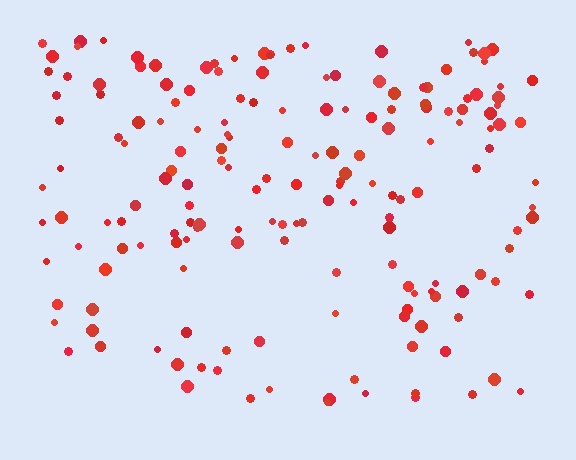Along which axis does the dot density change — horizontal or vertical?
Vertical.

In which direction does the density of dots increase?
From bottom to top, with the top side densest.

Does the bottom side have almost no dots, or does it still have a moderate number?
Still a moderate number, just noticeably fewer than the top.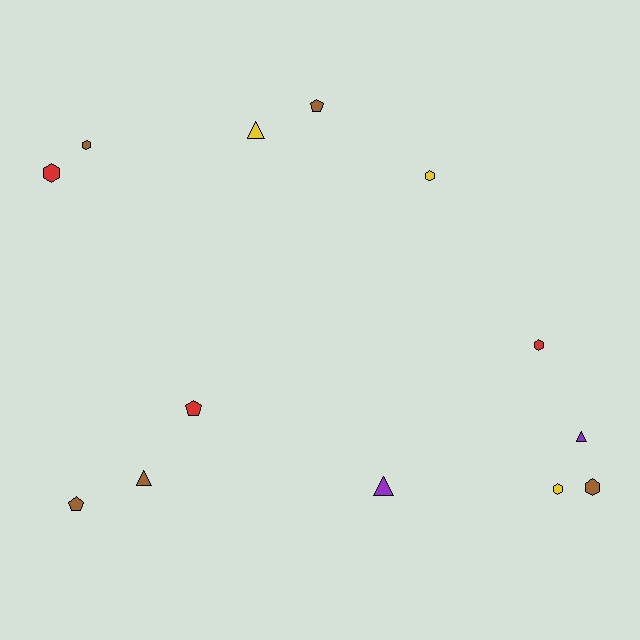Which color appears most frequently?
Brown, with 5 objects.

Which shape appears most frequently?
Hexagon, with 6 objects.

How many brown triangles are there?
There is 1 brown triangle.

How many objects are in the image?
There are 13 objects.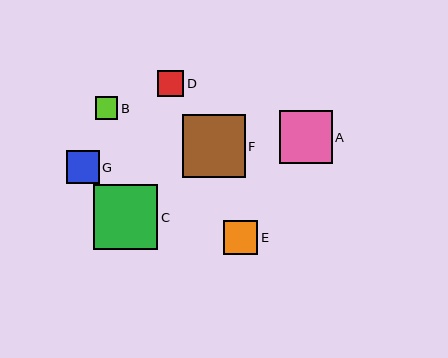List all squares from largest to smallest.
From largest to smallest: C, F, A, E, G, D, B.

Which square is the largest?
Square C is the largest with a size of approximately 65 pixels.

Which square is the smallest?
Square B is the smallest with a size of approximately 22 pixels.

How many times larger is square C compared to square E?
Square C is approximately 1.9 times the size of square E.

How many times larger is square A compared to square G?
Square A is approximately 1.6 times the size of square G.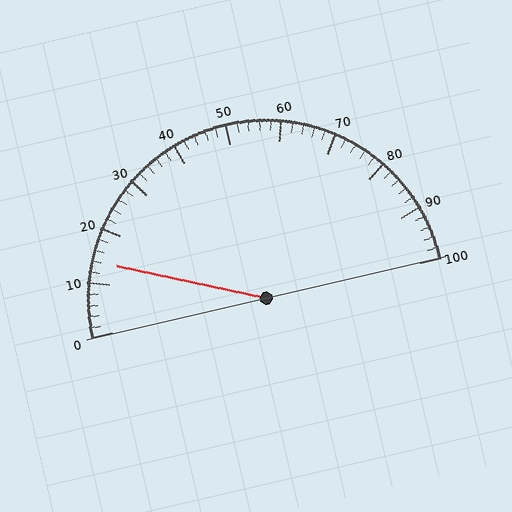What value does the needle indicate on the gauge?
The needle indicates approximately 14.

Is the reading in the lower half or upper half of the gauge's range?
The reading is in the lower half of the range (0 to 100).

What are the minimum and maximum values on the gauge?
The gauge ranges from 0 to 100.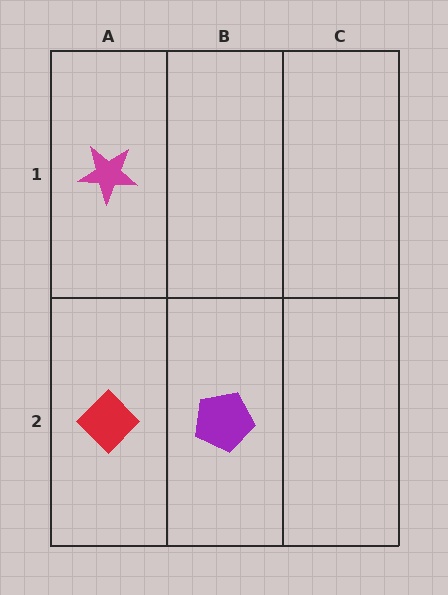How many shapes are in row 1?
1 shape.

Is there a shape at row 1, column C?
No, that cell is empty.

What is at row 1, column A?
A magenta star.